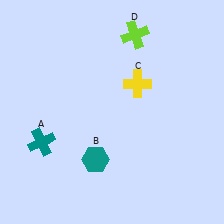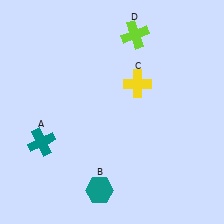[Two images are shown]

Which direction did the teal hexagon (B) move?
The teal hexagon (B) moved down.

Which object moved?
The teal hexagon (B) moved down.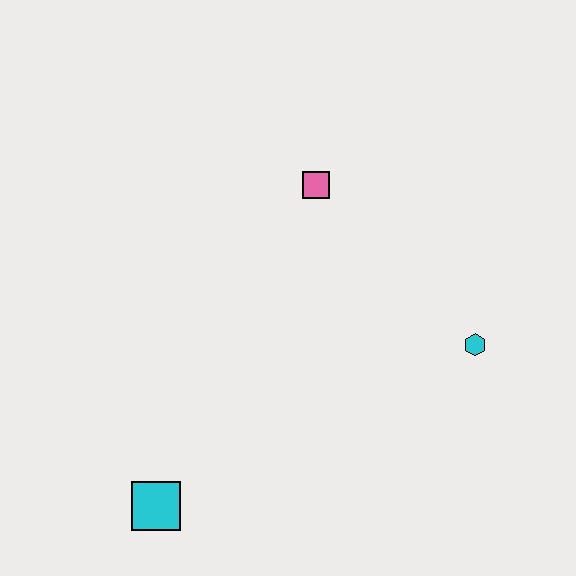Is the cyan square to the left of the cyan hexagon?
Yes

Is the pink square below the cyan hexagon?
No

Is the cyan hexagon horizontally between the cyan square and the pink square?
No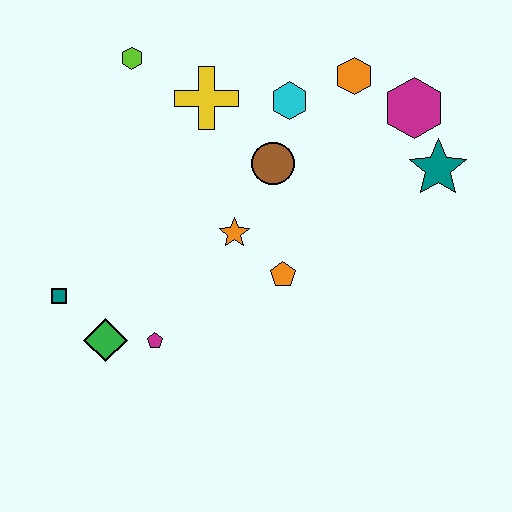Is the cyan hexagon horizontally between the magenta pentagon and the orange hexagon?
Yes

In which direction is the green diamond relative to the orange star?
The green diamond is to the left of the orange star.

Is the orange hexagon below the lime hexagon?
Yes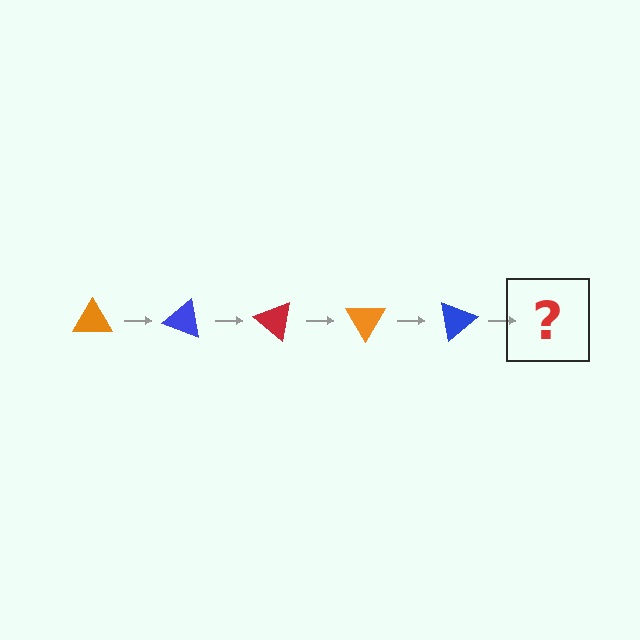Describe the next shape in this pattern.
It should be a red triangle, rotated 100 degrees from the start.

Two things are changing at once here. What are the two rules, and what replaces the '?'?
The two rules are that it rotates 20 degrees each step and the color cycles through orange, blue, and red. The '?' should be a red triangle, rotated 100 degrees from the start.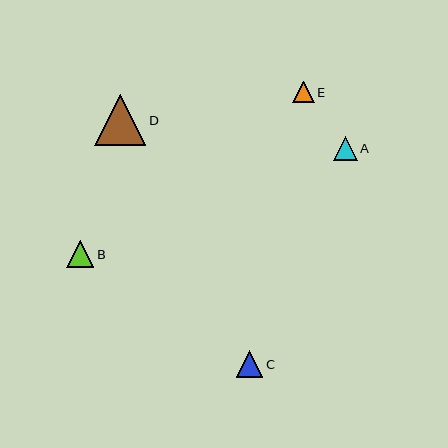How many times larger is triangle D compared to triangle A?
Triangle D is approximately 2.1 times the size of triangle A.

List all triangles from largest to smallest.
From largest to smallest: D, B, C, A, E.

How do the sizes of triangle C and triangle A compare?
Triangle C and triangle A are approximately the same size.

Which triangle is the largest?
Triangle D is the largest with a size of approximately 51 pixels.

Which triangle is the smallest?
Triangle E is the smallest with a size of approximately 21 pixels.